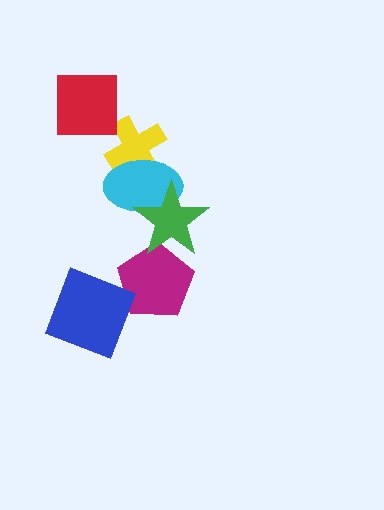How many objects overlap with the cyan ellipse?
2 objects overlap with the cyan ellipse.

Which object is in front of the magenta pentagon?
The green star is in front of the magenta pentagon.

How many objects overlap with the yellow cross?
1 object overlaps with the yellow cross.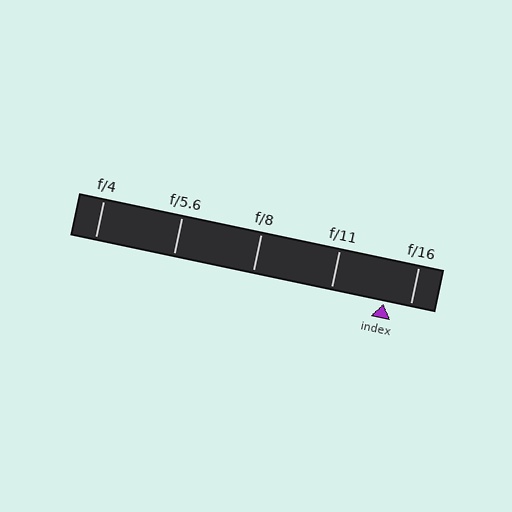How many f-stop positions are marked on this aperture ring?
There are 5 f-stop positions marked.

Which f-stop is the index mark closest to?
The index mark is closest to f/16.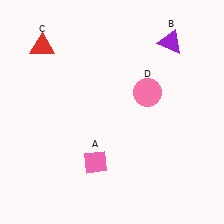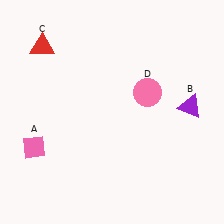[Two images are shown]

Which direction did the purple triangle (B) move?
The purple triangle (B) moved down.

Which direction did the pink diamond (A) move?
The pink diamond (A) moved left.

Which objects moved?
The objects that moved are: the pink diamond (A), the purple triangle (B).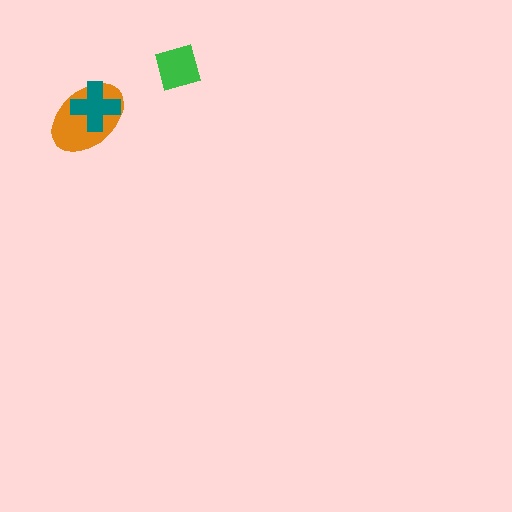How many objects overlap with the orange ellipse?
1 object overlaps with the orange ellipse.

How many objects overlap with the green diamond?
0 objects overlap with the green diamond.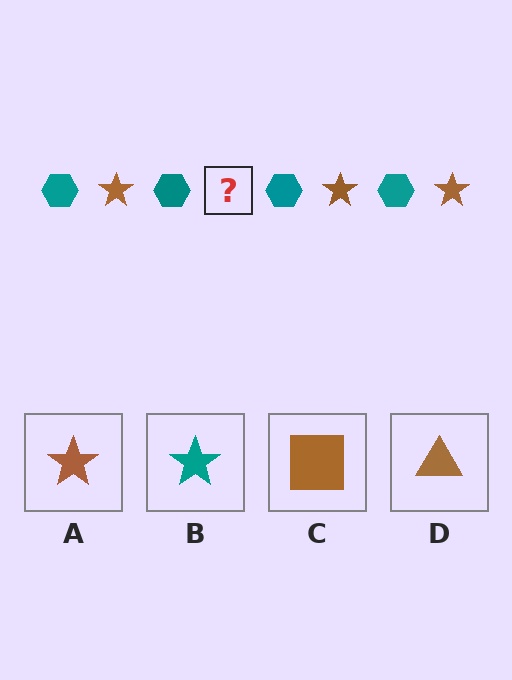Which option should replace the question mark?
Option A.